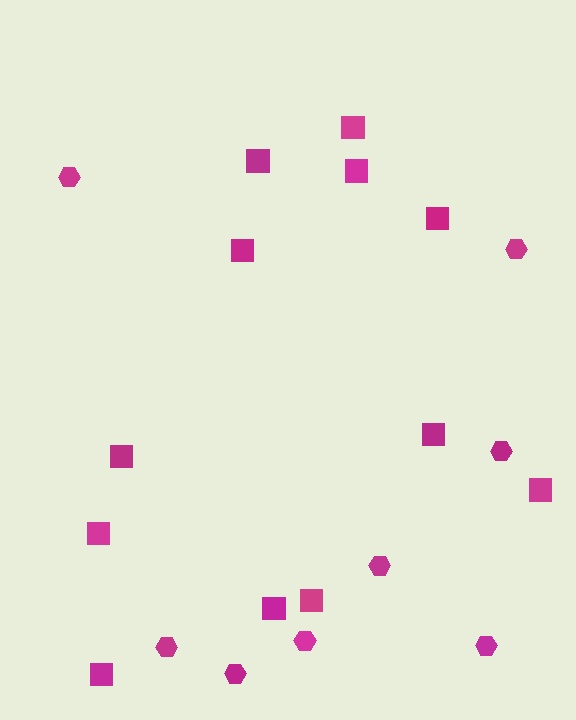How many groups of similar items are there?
There are 2 groups: one group of squares (12) and one group of hexagons (8).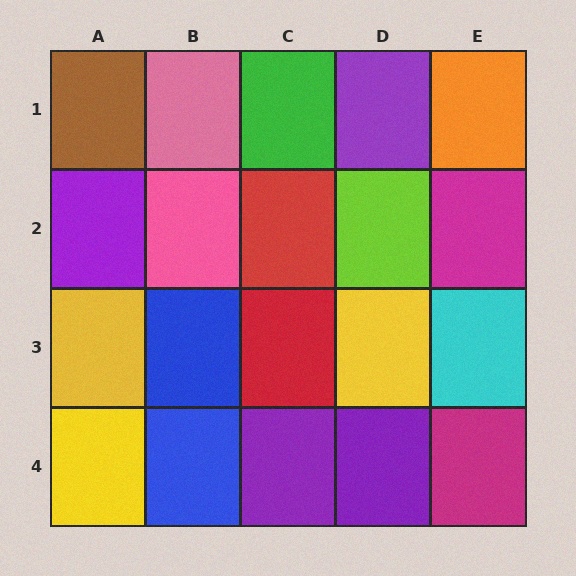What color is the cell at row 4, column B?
Blue.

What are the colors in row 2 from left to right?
Purple, pink, red, lime, magenta.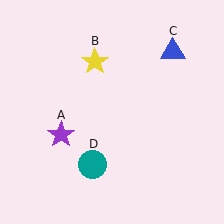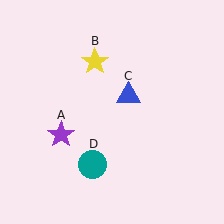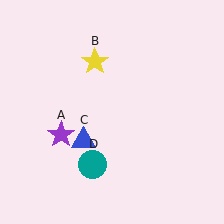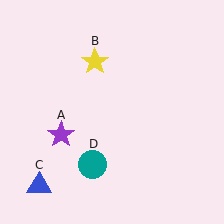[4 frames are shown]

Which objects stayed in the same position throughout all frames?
Purple star (object A) and yellow star (object B) and teal circle (object D) remained stationary.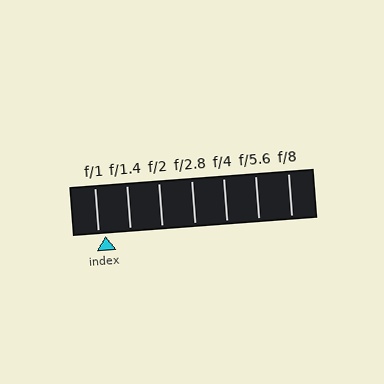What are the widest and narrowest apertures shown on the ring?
The widest aperture shown is f/1 and the narrowest is f/8.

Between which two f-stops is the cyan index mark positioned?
The index mark is between f/1 and f/1.4.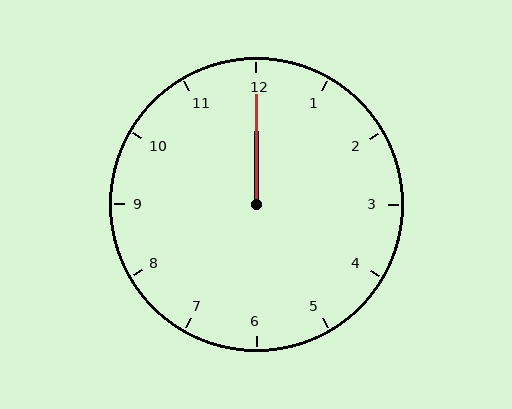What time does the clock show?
12:00.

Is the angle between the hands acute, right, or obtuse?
It is acute.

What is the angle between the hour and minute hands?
Approximately 0 degrees.